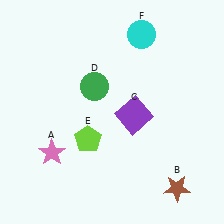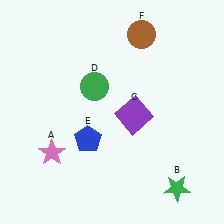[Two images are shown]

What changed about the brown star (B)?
In Image 1, B is brown. In Image 2, it changed to green.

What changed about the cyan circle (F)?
In Image 1, F is cyan. In Image 2, it changed to brown.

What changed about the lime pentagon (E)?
In Image 1, E is lime. In Image 2, it changed to blue.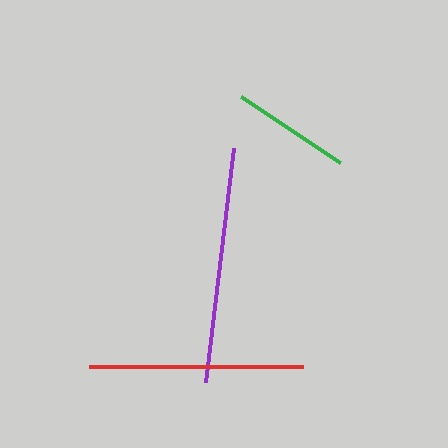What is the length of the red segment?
The red segment is approximately 213 pixels long.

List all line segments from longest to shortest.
From longest to shortest: purple, red, green.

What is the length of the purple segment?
The purple segment is approximately 236 pixels long.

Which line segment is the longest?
The purple line is the longest at approximately 236 pixels.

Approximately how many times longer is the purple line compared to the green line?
The purple line is approximately 2.0 times the length of the green line.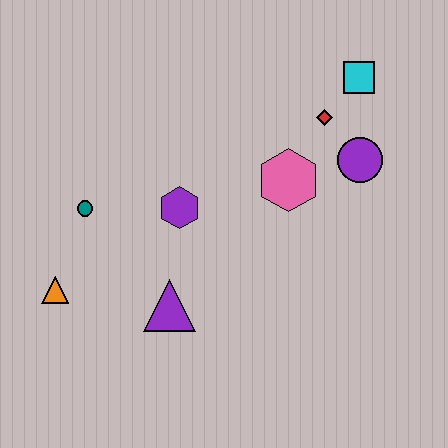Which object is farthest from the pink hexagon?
The orange triangle is farthest from the pink hexagon.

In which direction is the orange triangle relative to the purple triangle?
The orange triangle is to the left of the purple triangle.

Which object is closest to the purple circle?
The red diamond is closest to the purple circle.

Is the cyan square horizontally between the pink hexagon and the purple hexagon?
No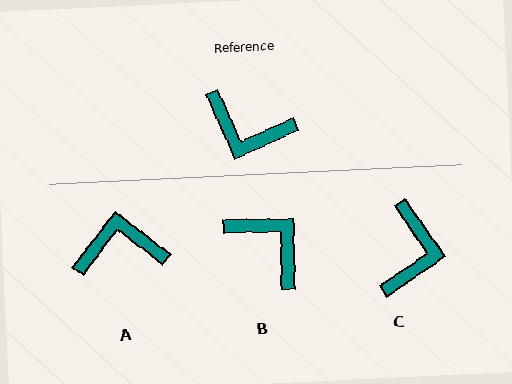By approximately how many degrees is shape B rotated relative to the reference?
Approximately 156 degrees counter-clockwise.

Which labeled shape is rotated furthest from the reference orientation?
B, about 156 degrees away.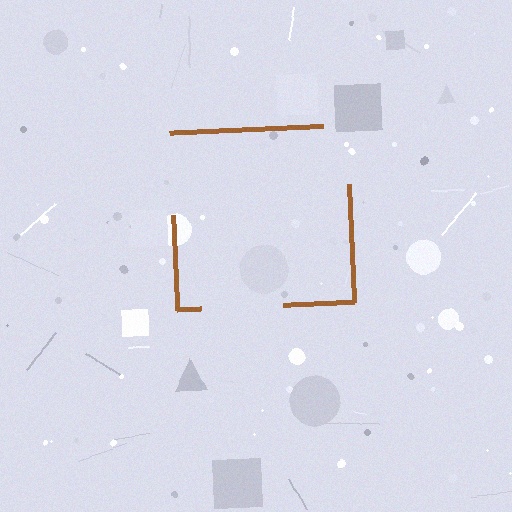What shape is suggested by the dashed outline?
The dashed outline suggests a square.